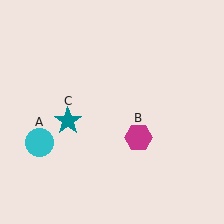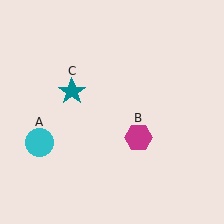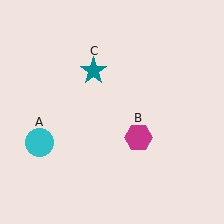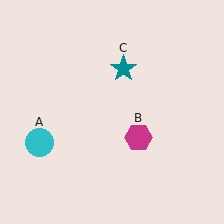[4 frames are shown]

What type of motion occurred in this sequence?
The teal star (object C) rotated clockwise around the center of the scene.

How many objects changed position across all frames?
1 object changed position: teal star (object C).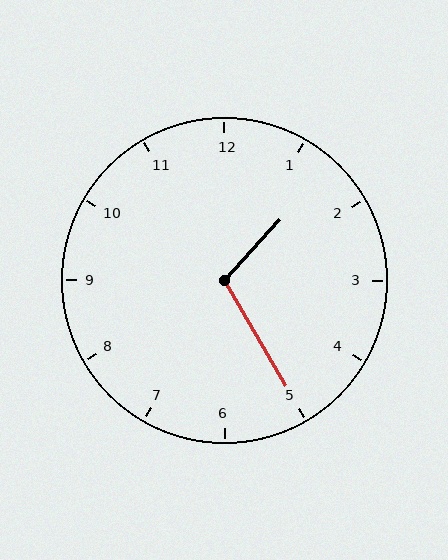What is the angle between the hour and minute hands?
Approximately 108 degrees.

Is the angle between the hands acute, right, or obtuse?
It is obtuse.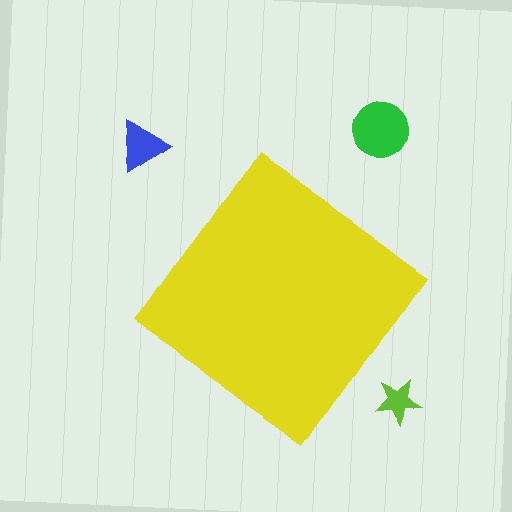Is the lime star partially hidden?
No, the lime star is fully visible.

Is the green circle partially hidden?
No, the green circle is fully visible.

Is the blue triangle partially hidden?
No, the blue triangle is fully visible.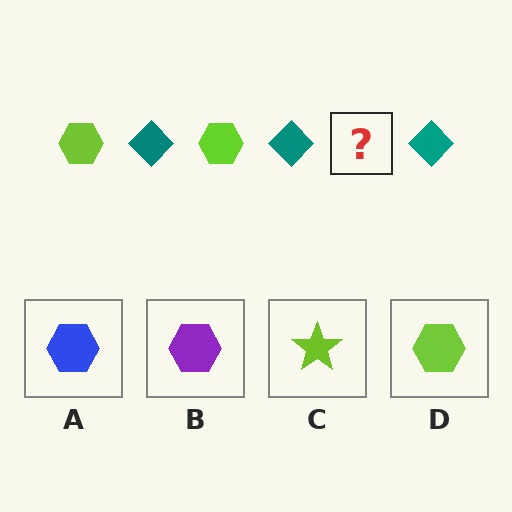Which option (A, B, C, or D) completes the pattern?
D.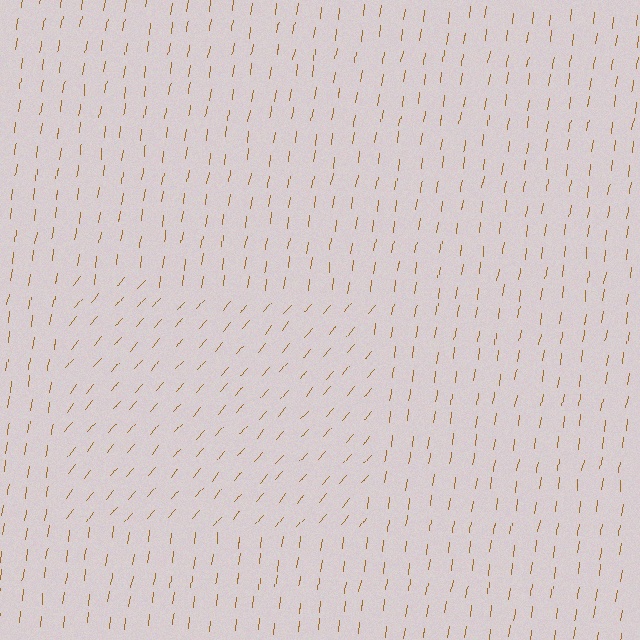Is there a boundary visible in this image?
Yes, there is a texture boundary formed by a change in line orientation.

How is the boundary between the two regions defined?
The boundary is defined purely by a change in line orientation (approximately 32 degrees difference). All lines are the same color and thickness.